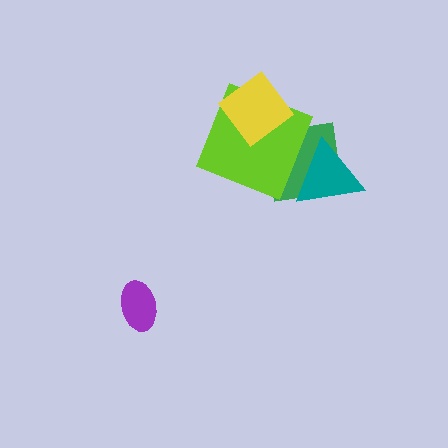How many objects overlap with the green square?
3 objects overlap with the green square.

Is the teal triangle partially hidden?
No, no other shape covers it.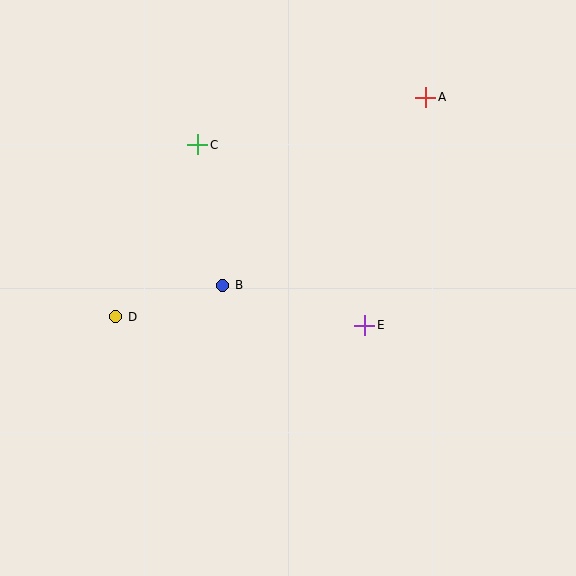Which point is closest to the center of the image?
Point B at (223, 285) is closest to the center.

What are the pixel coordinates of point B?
Point B is at (223, 285).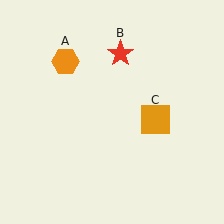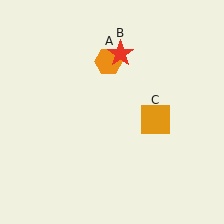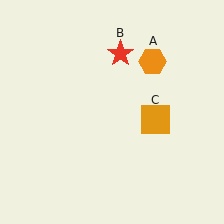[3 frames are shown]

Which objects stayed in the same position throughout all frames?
Red star (object B) and orange square (object C) remained stationary.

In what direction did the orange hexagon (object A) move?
The orange hexagon (object A) moved right.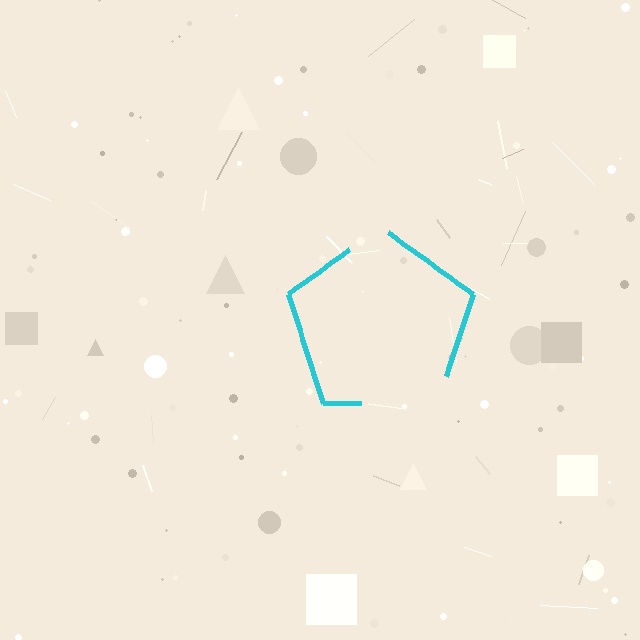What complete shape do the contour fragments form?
The contour fragments form a pentagon.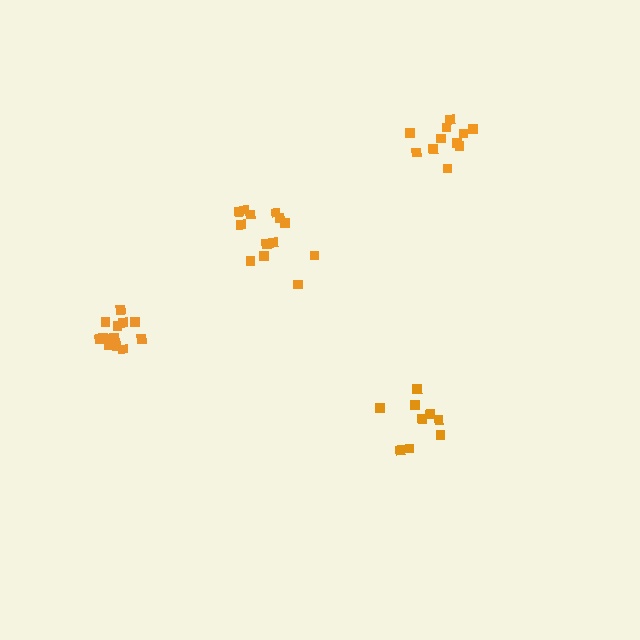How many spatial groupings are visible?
There are 4 spatial groupings.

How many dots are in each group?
Group 1: 9 dots, Group 2: 13 dots, Group 3: 11 dots, Group 4: 13 dots (46 total).